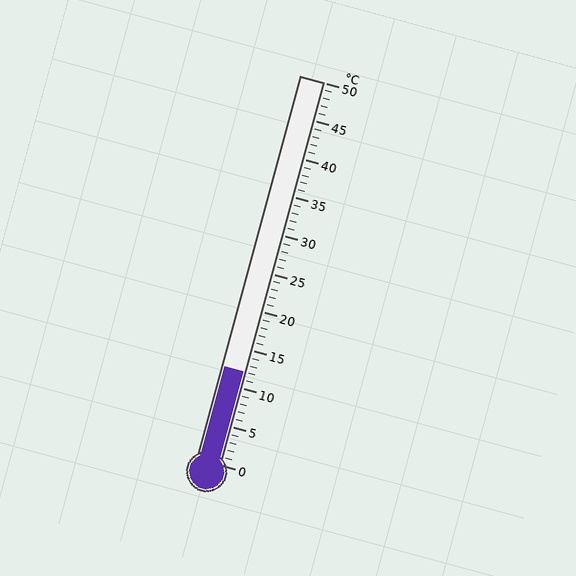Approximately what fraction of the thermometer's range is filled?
The thermometer is filled to approximately 25% of its range.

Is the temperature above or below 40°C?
The temperature is below 40°C.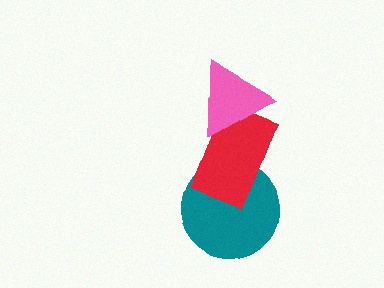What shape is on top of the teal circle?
The red rectangle is on top of the teal circle.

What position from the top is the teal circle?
The teal circle is 3rd from the top.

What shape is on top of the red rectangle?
The pink triangle is on top of the red rectangle.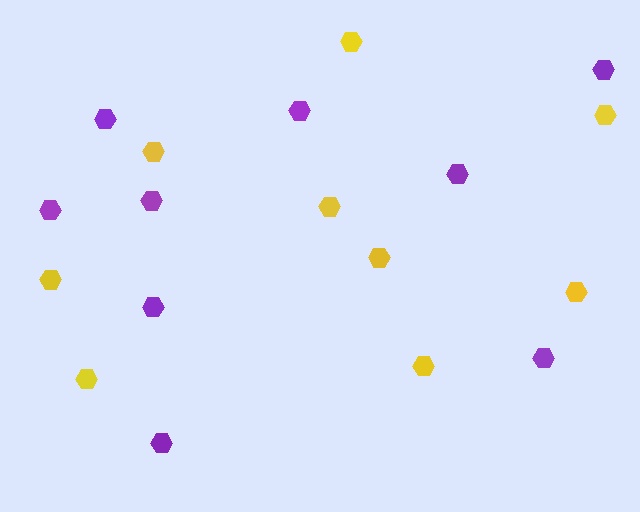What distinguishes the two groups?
There are 2 groups: one group of purple hexagons (9) and one group of yellow hexagons (9).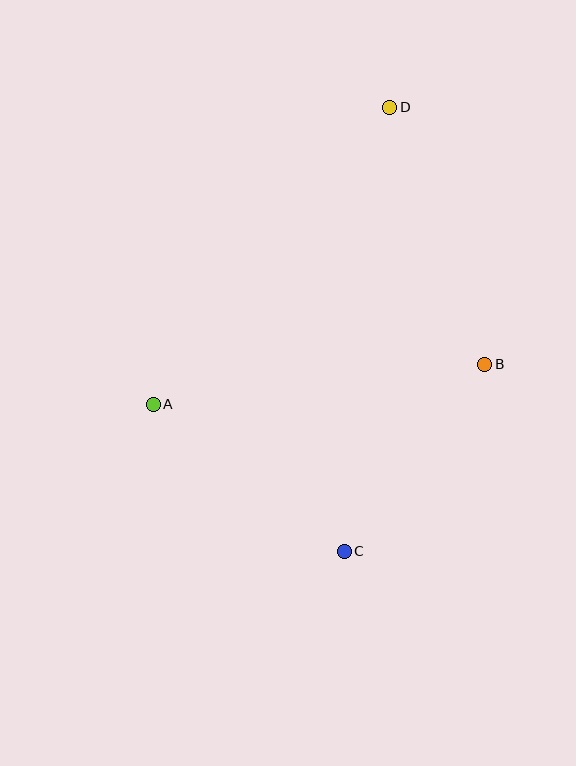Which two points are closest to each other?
Points B and C are closest to each other.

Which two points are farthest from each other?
Points C and D are farthest from each other.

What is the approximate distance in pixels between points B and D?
The distance between B and D is approximately 274 pixels.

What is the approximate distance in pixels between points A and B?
The distance between A and B is approximately 334 pixels.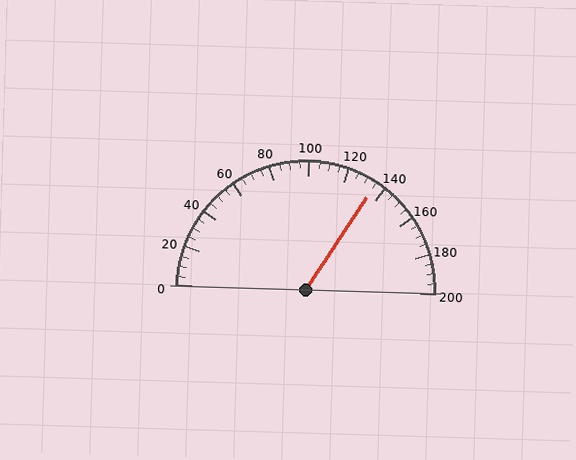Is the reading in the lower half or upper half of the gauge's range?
The reading is in the upper half of the range (0 to 200).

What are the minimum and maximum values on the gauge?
The gauge ranges from 0 to 200.